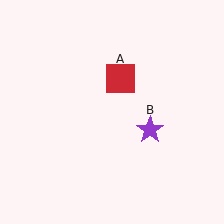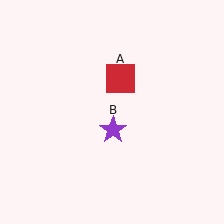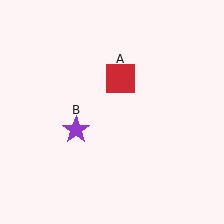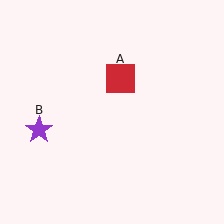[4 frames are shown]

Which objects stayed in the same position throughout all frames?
Red square (object A) remained stationary.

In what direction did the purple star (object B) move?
The purple star (object B) moved left.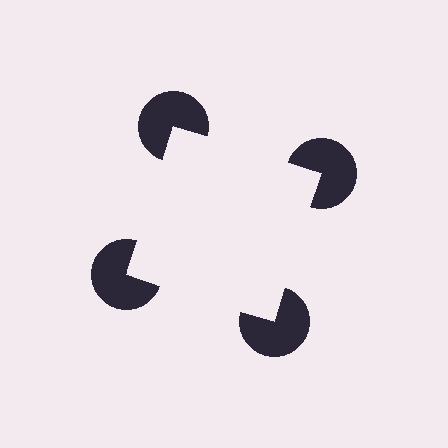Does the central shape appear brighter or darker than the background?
It typically appears slightly brighter than the background, even though no actual brightness change is drawn.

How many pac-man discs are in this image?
There are 4 — one at each vertex of the illusory square.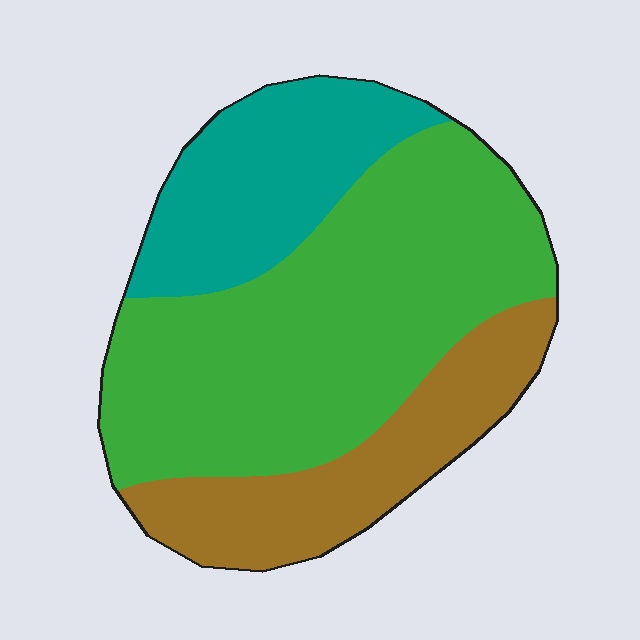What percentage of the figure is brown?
Brown covers 23% of the figure.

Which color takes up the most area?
Green, at roughly 55%.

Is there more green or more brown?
Green.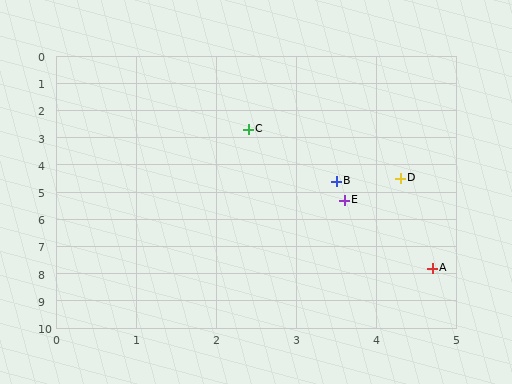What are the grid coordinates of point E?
Point E is at approximately (3.6, 5.3).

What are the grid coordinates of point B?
Point B is at approximately (3.5, 4.6).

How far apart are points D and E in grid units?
Points D and E are about 1.1 grid units apart.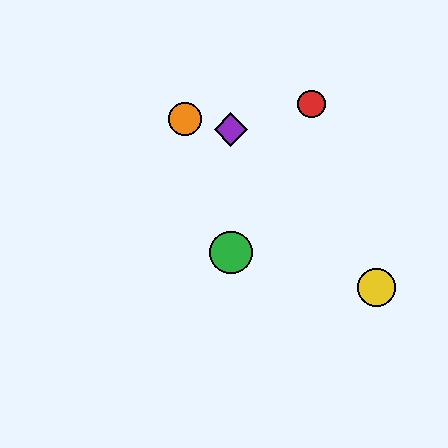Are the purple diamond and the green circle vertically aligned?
Yes, both are at x≈231.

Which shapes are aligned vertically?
The blue diamond, the green circle, the purple diamond are aligned vertically.